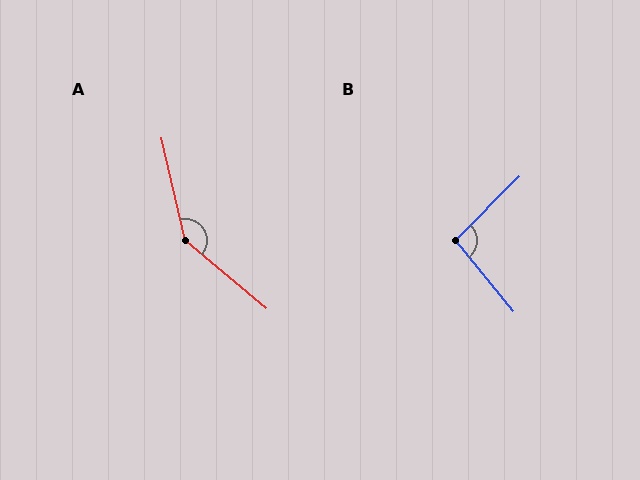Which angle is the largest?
A, at approximately 143 degrees.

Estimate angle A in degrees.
Approximately 143 degrees.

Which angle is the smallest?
B, at approximately 96 degrees.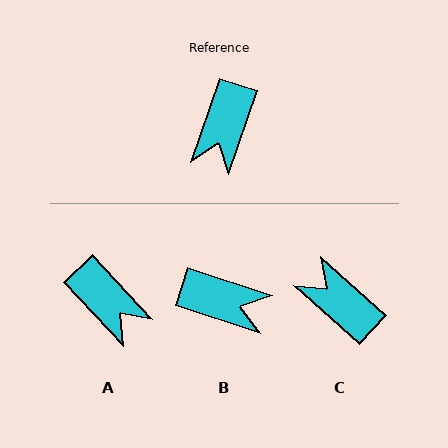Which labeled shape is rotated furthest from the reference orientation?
C, about 113 degrees away.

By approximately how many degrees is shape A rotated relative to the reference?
Approximately 62 degrees counter-clockwise.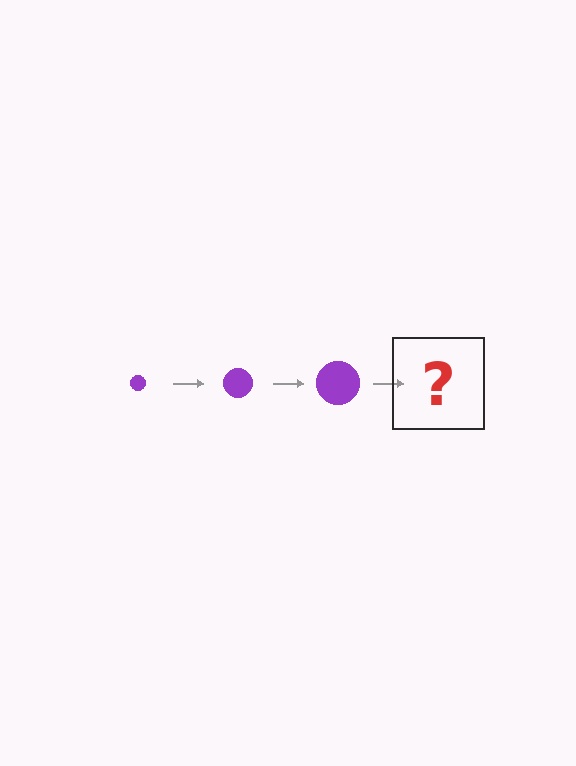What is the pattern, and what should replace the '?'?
The pattern is that the circle gets progressively larger each step. The '?' should be a purple circle, larger than the previous one.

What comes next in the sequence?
The next element should be a purple circle, larger than the previous one.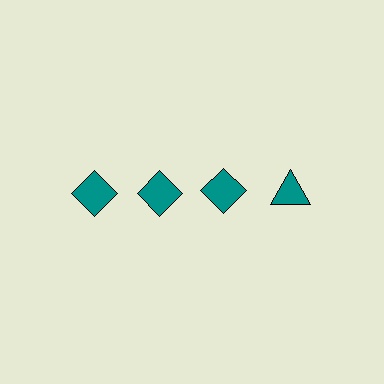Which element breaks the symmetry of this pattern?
The teal triangle in the top row, second from right column breaks the symmetry. All other shapes are teal diamonds.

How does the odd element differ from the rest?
It has a different shape: triangle instead of diamond.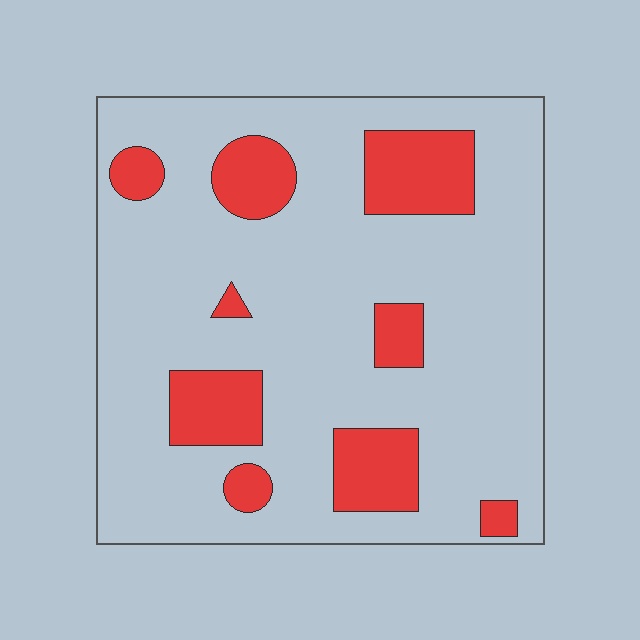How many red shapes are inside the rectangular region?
9.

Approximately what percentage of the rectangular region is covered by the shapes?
Approximately 20%.